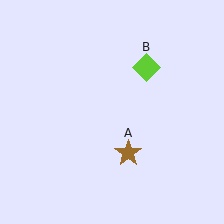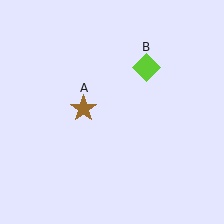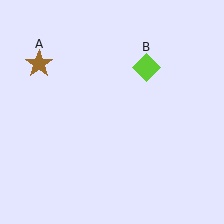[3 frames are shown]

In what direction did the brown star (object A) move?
The brown star (object A) moved up and to the left.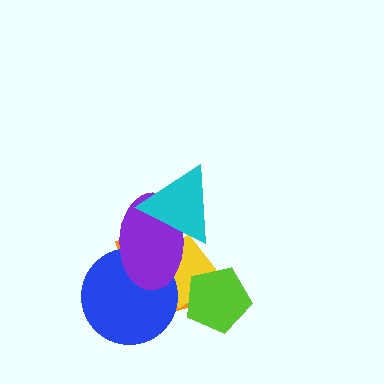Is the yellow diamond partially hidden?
Yes, it is partially covered by another shape.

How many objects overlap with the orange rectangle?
4 objects overlap with the orange rectangle.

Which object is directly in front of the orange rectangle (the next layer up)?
The yellow diamond is directly in front of the orange rectangle.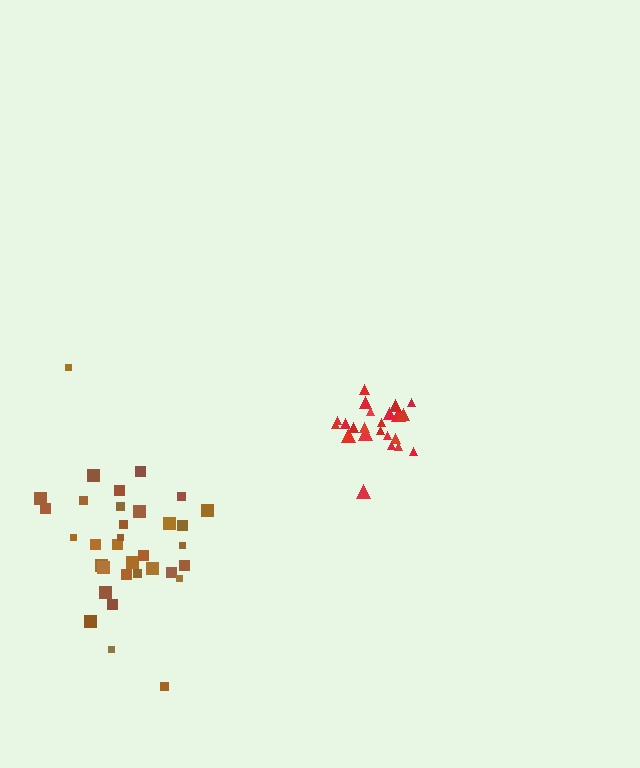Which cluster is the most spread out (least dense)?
Brown.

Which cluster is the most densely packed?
Red.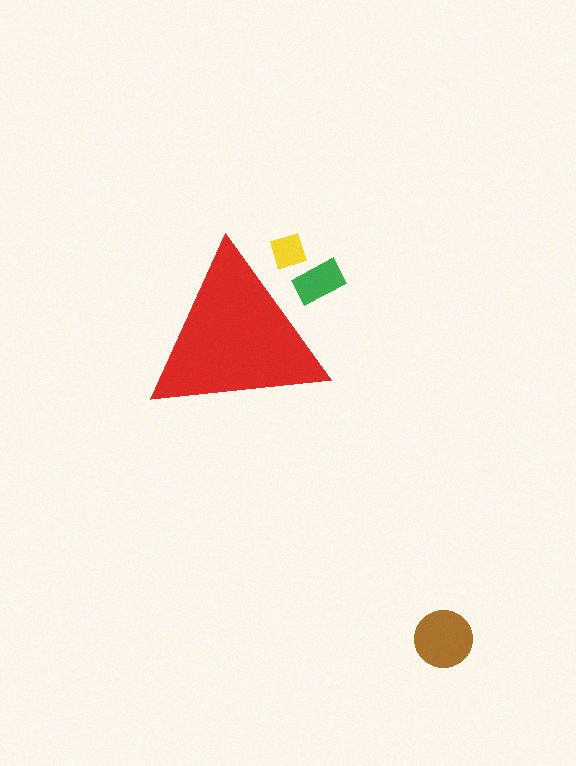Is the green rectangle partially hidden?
Yes, the green rectangle is partially hidden behind the red triangle.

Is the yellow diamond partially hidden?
Yes, the yellow diamond is partially hidden behind the red triangle.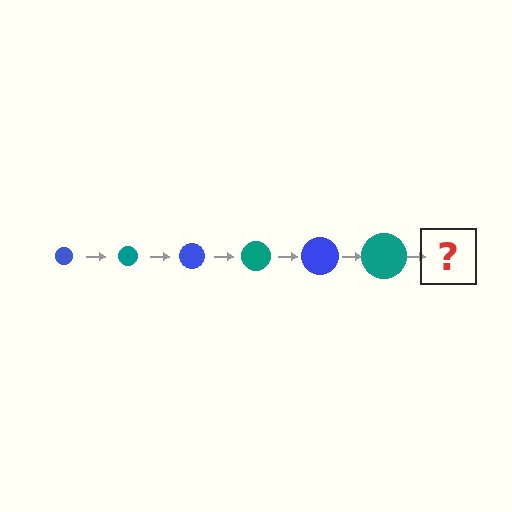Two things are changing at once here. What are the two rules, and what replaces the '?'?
The two rules are that the circle grows larger each step and the color cycles through blue and teal. The '?' should be a blue circle, larger than the previous one.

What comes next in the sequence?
The next element should be a blue circle, larger than the previous one.